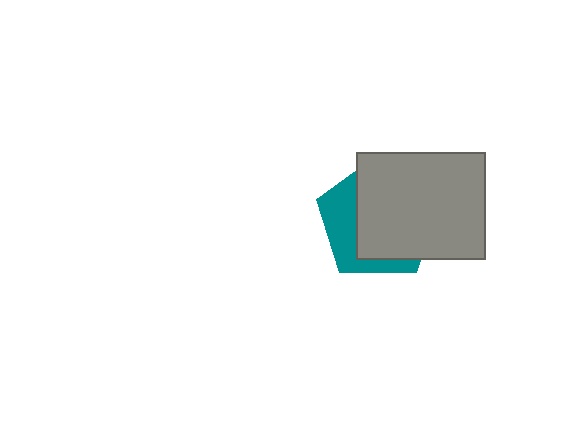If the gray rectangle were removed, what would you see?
You would see the complete teal pentagon.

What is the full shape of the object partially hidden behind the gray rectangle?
The partially hidden object is a teal pentagon.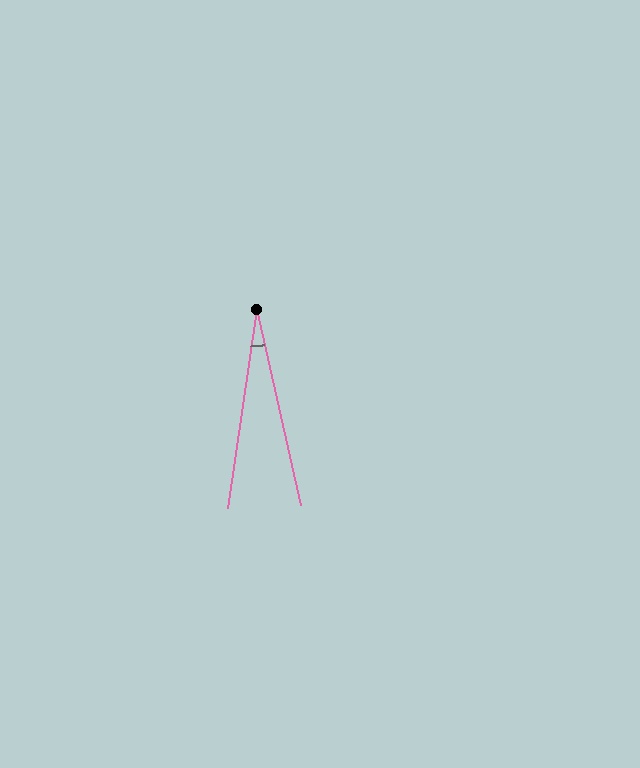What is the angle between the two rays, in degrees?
Approximately 21 degrees.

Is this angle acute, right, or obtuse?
It is acute.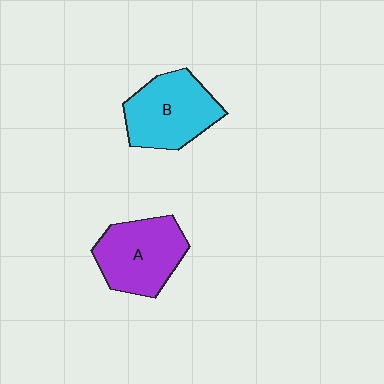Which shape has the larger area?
Shape B (cyan).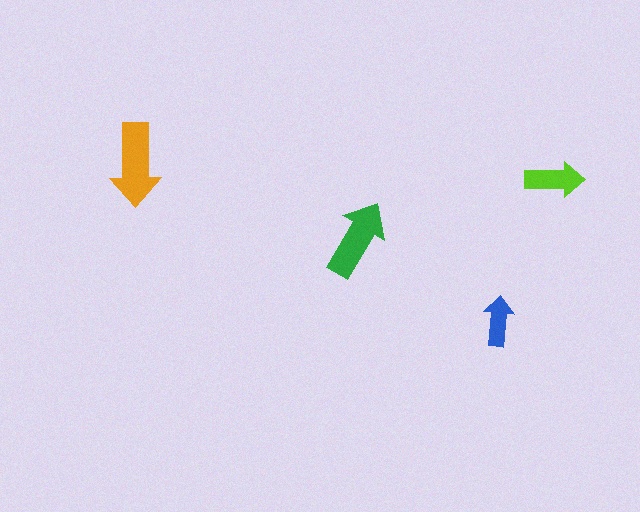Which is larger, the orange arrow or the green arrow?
The orange one.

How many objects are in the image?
There are 4 objects in the image.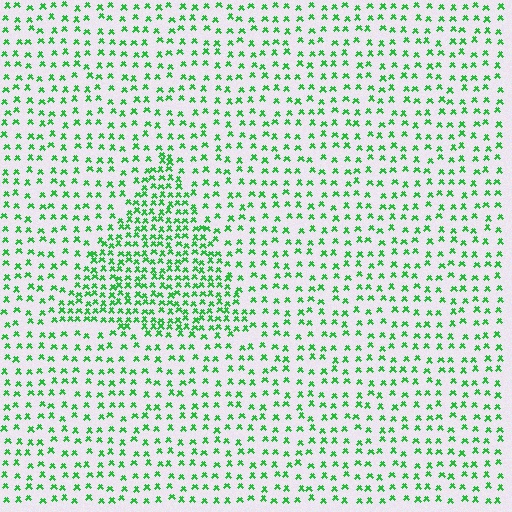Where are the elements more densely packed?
The elements are more densely packed inside the triangle boundary.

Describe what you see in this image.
The image contains small green elements arranged at two different densities. A triangle-shaped region is visible where the elements are more densely packed than the surrounding area.